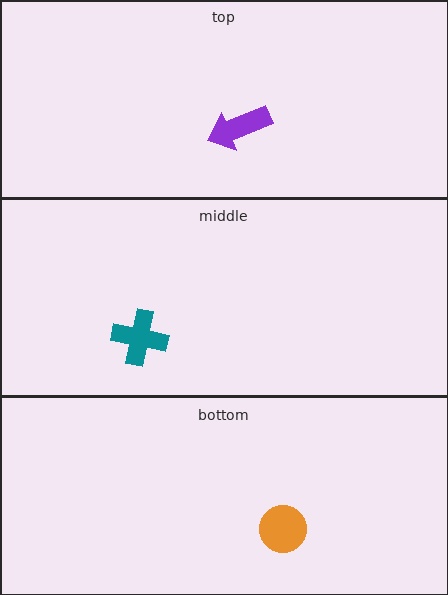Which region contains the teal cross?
The middle region.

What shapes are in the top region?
The purple arrow.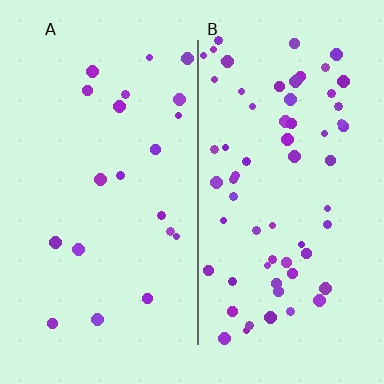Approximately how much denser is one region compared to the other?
Approximately 3.1× — region B over region A.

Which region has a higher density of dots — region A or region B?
B (the right).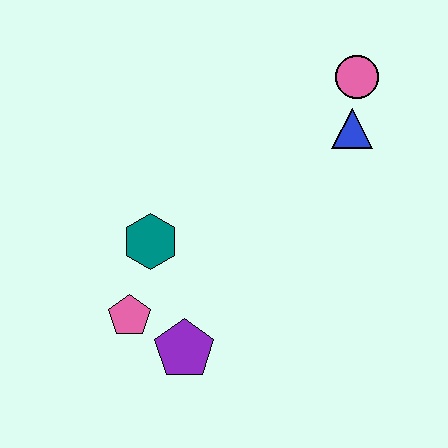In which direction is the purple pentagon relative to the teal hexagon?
The purple pentagon is below the teal hexagon.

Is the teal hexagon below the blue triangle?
Yes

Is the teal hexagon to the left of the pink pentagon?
No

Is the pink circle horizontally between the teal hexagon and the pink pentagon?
No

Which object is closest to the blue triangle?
The pink circle is closest to the blue triangle.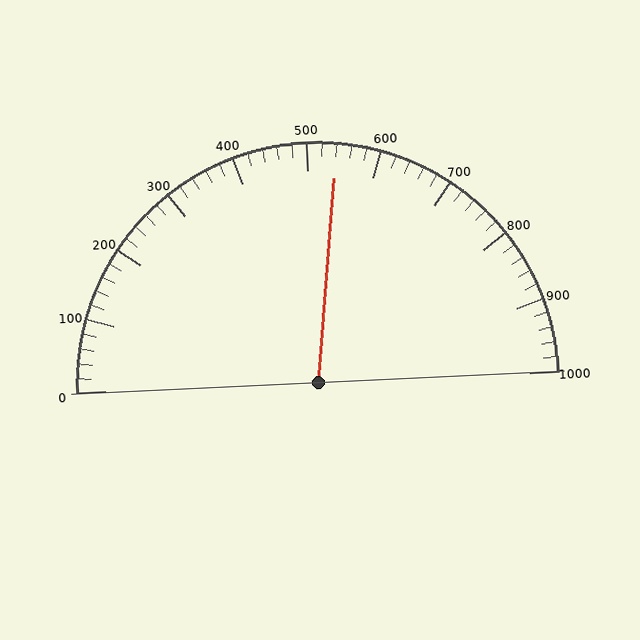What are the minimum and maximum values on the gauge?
The gauge ranges from 0 to 1000.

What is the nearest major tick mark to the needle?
The nearest major tick mark is 500.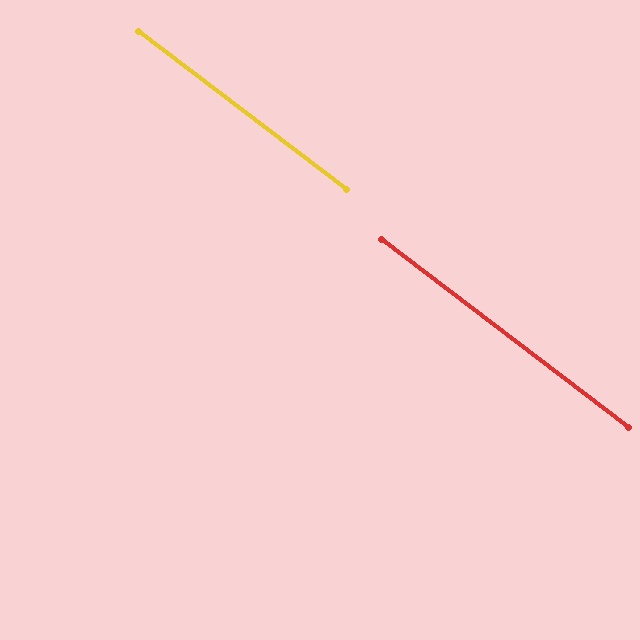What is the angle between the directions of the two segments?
Approximately 0 degrees.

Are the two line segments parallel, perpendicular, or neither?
Parallel — their directions differ by only 0.0°.